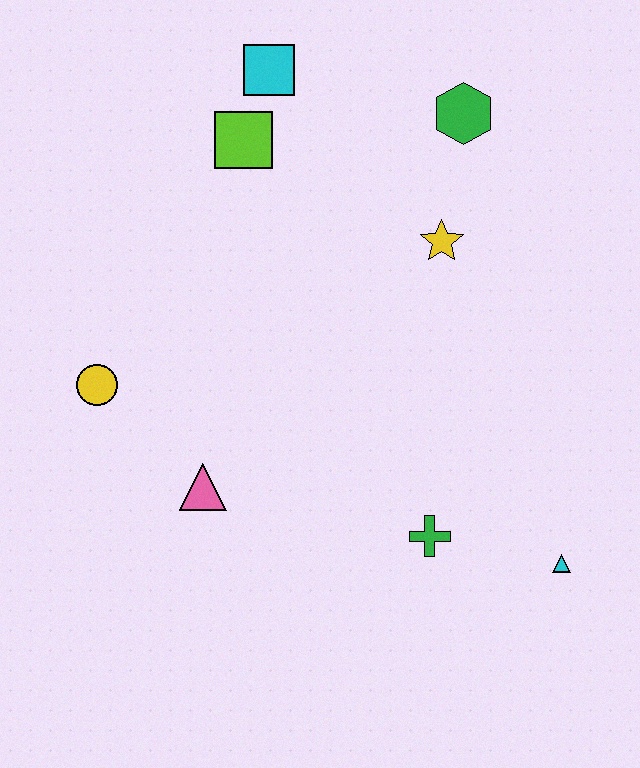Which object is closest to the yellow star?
The green hexagon is closest to the yellow star.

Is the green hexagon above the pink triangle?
Yes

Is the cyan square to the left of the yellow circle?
No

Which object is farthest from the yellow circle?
The cyan triangle is farthest from the yellow circle.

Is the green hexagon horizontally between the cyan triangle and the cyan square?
Yes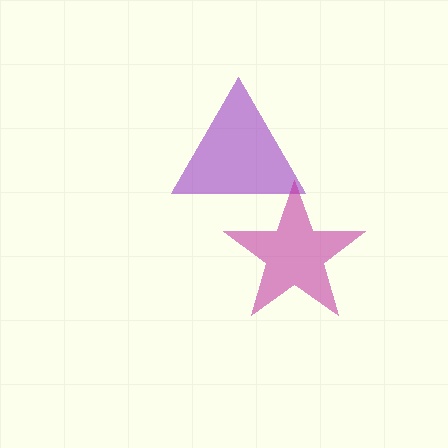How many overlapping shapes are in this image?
There are 2 overlapping shapes in the image.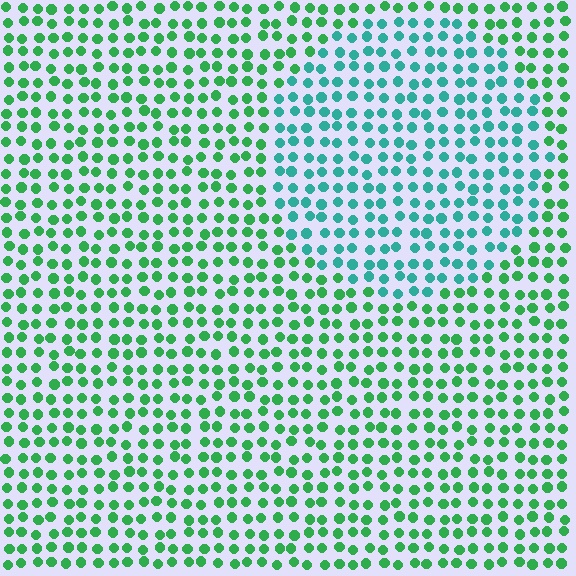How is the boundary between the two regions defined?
The boundary is defined purely by a slight shift in hue (about 38 degrees). Spacing, size, and orientation are identical on both sides.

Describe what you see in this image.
The image is filled with small green elements in a uniform arrangement. A circle-shaped region is visible where the elements are tinted to a slightly different hue, forming a subtle color boundary.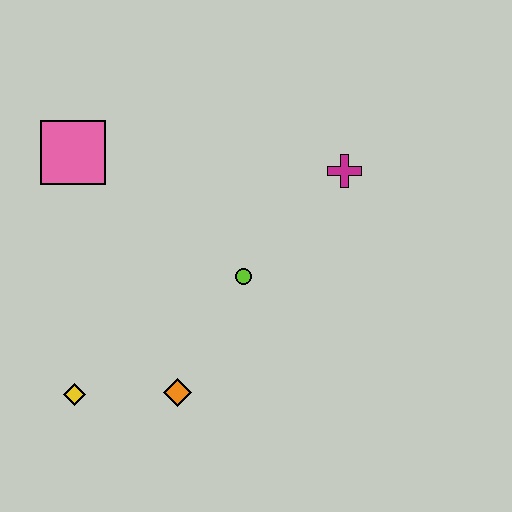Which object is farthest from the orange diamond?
The magenta cross is farthest from the orange diamond.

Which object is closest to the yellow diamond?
The orange diamond is closest to the yellow diamond.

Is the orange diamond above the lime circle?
No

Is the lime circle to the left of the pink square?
No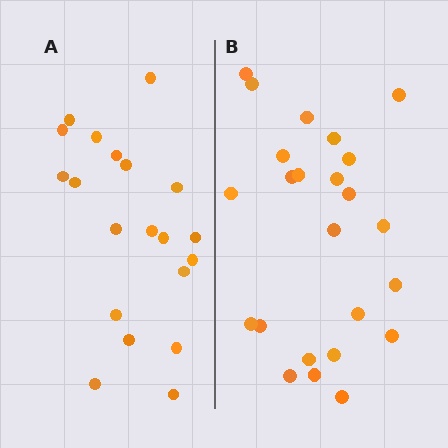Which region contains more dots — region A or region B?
Region B (the right region) has more dots.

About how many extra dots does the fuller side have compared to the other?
Region B has about 4 more dots than region A.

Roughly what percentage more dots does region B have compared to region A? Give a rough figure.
About 20% more.